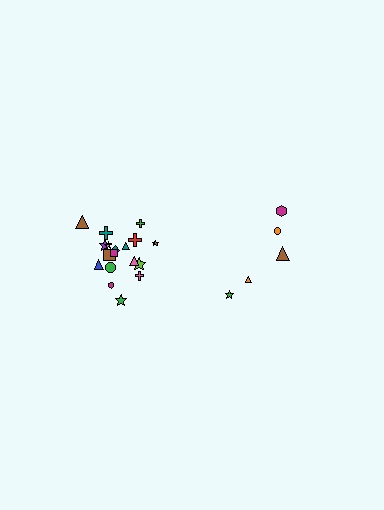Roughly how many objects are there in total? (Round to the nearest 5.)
Roughly 25 objects in total.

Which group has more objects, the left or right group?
The left group.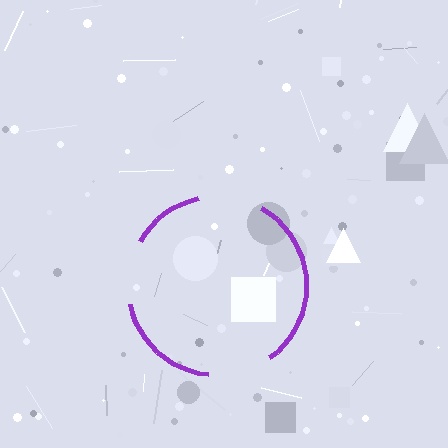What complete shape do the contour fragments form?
The contour fragments form a circle.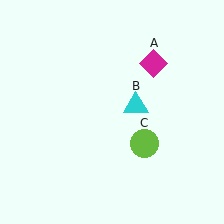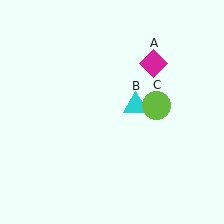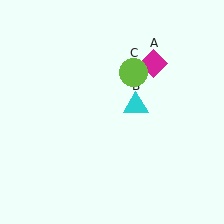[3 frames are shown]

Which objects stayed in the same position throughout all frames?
Magenta diamond (object A) and cyan triangle (object B) remained stationary.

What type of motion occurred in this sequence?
The lime circle (object C) rotated counterclockwise around the center of the scene.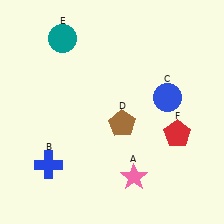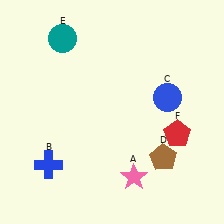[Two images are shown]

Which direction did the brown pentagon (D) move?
The brown pentagon (D) moved right.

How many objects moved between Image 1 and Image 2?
1 object moved between the two images.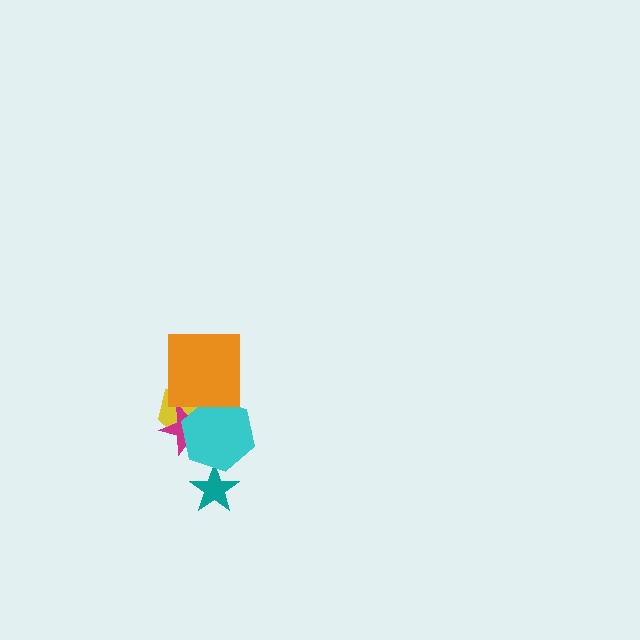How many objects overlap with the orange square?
2 objects overlap with the orange square.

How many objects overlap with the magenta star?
2 objects overlap with the magenta star.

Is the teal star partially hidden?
Yes, it is partially covered by another shape.